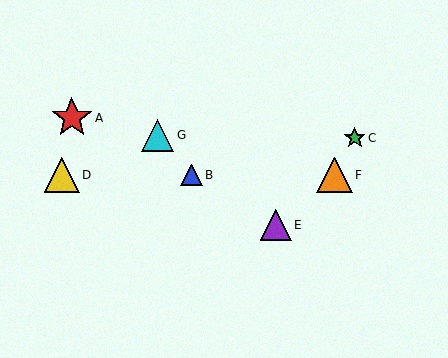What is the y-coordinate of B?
Object B is at y≈175.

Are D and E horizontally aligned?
No, D is at y≈175 and E is at y≈225.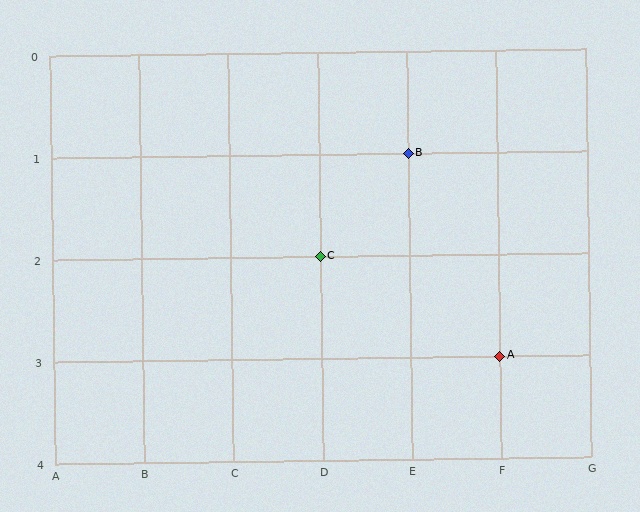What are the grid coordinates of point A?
Point A is at grid coordinates (F, 3).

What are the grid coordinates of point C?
Point C is at grid coordinates (D, 2).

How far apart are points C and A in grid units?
Points C and A are 2 columns and 1 row apart (about 2.2 grid units diagonally).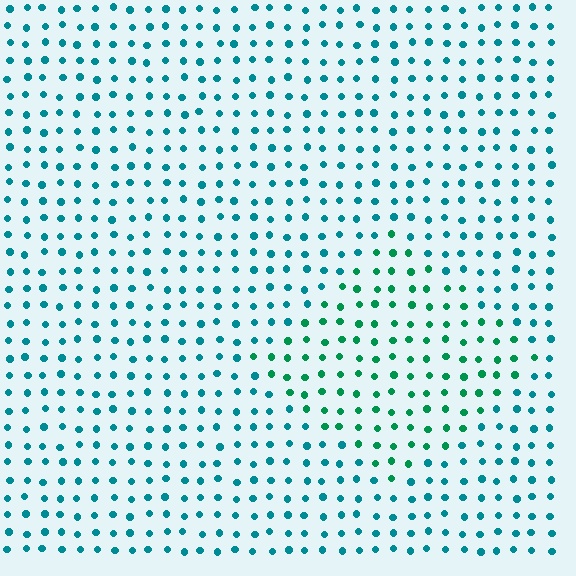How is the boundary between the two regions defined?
The boundary is defined purely by a slight shift in hue (about 33 degrees). Spacing, size, and orientation are identical on both sides.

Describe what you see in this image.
The image is filled with small teal elements in a uniform arrangement. A diamond-shaped region is visible where the elements are tinted to a slightly different hue, forming a subtle color boundary.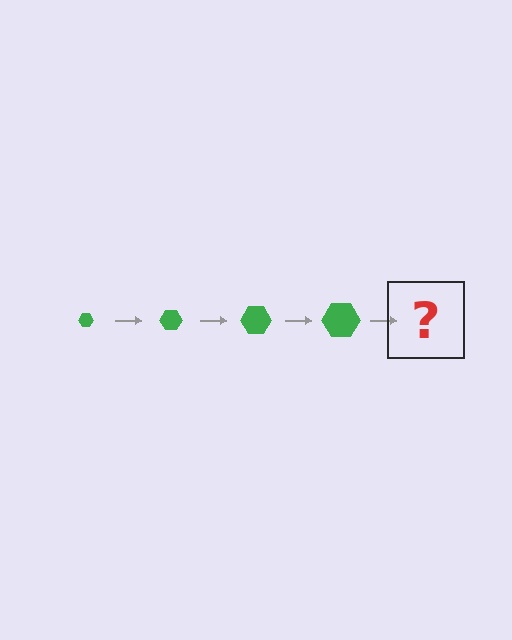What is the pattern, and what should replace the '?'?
The pattern is that the hexagon gets progressively larger each step. The '?' should be a green hexagon, larger than the previous one.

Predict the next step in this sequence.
The next step is a green hexagon, larger than the previous one.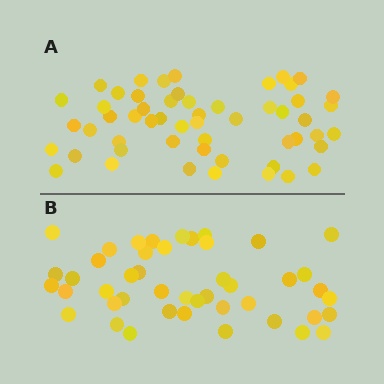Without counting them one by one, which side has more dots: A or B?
Region A (the top region) has more dots.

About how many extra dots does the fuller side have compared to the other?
Region A has roughly 8 or so more dots than region B.